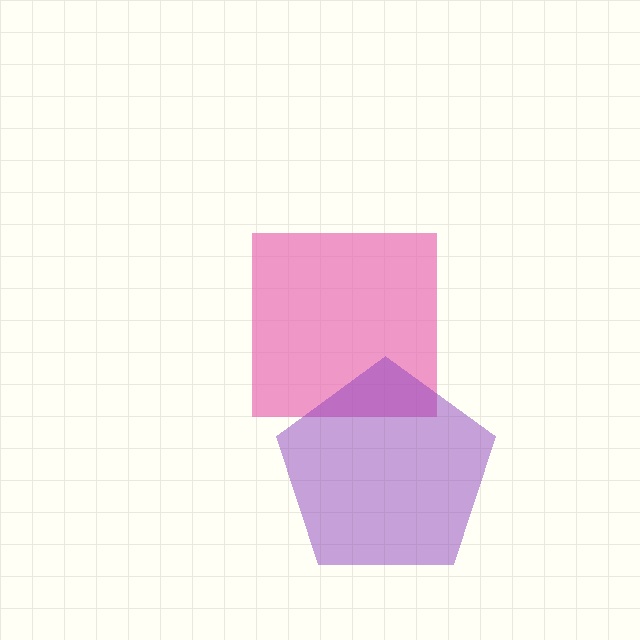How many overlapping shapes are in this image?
There are 2 overlapping shapes in the image.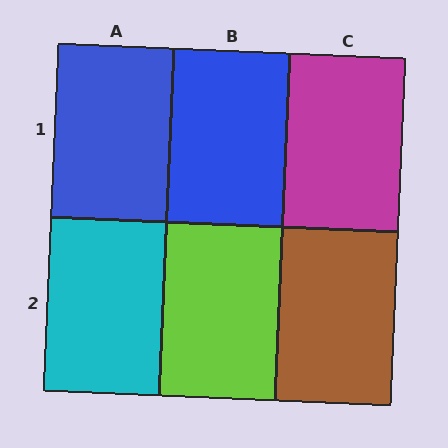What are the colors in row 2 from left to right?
Cyan, lime, brown.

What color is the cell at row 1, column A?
Blue.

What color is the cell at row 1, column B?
Blue.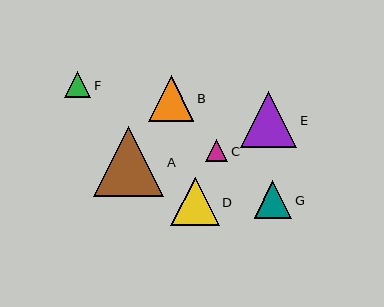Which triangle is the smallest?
Triangle C is the smallest with a size of approximately 22 pixels.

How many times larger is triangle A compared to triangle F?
Triangle A is approximately 2.7 times the size of triangle F.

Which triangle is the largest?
Triangle A is the largest with a size of approximately 70 pixels.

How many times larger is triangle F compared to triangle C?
Triangle F is approximately 1.2 times the size of triangle C.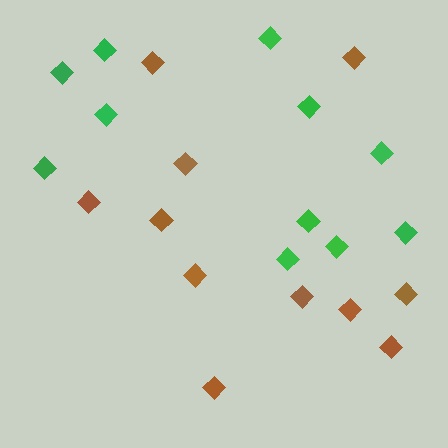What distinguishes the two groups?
There are 2 groups: one group of green diamonds (11) and one group of brown diamonds (11).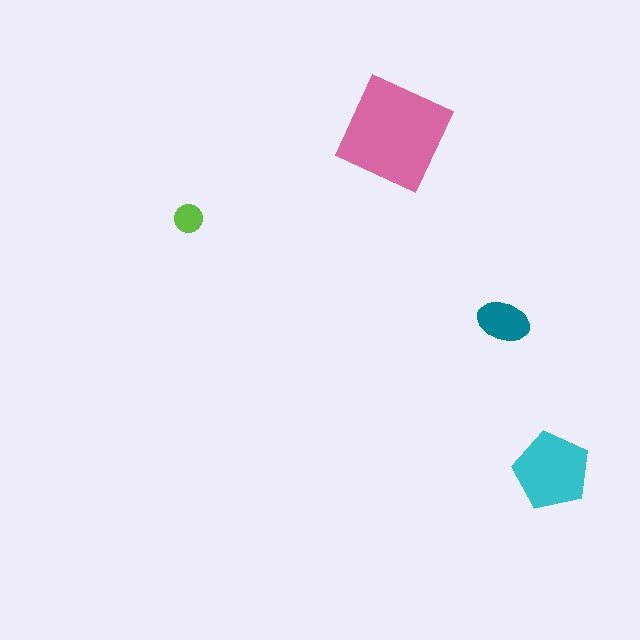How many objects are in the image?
There are 4 objects in the image.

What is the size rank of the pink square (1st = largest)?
1st.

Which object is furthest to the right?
The cyan pentagon is rightmost.